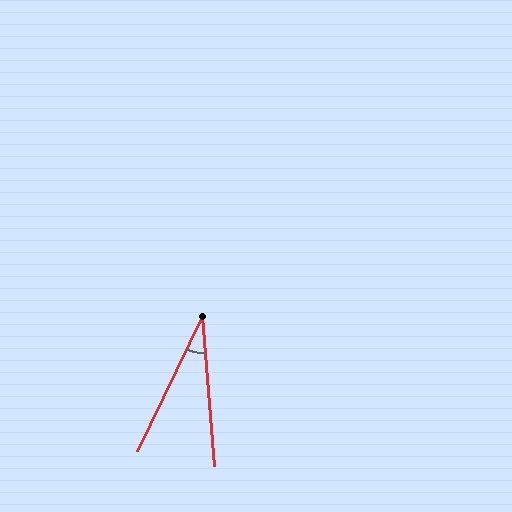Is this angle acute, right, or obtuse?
It is acute.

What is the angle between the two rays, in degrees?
Approximately 30 degrees.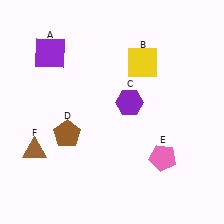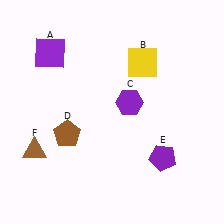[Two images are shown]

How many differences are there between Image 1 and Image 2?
There is 1 difference between the two images.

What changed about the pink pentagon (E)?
In Image 1, E is pink. In Image 2, it changed to purple.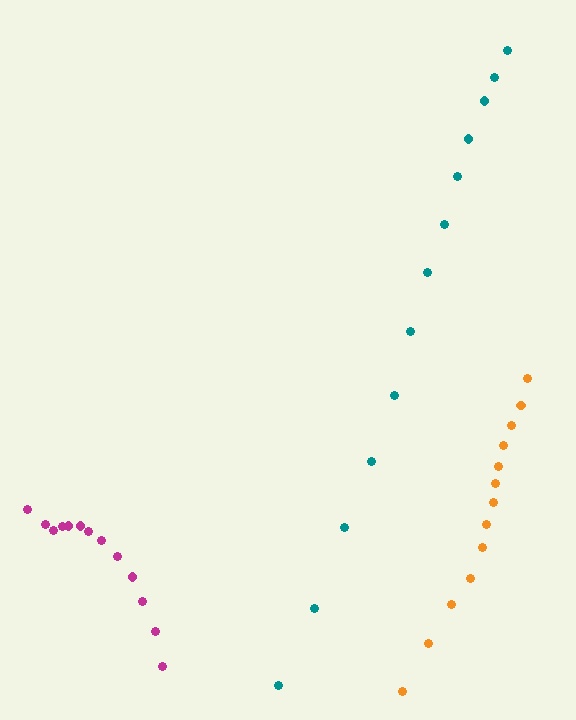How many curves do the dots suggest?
There are 3 distinct paths.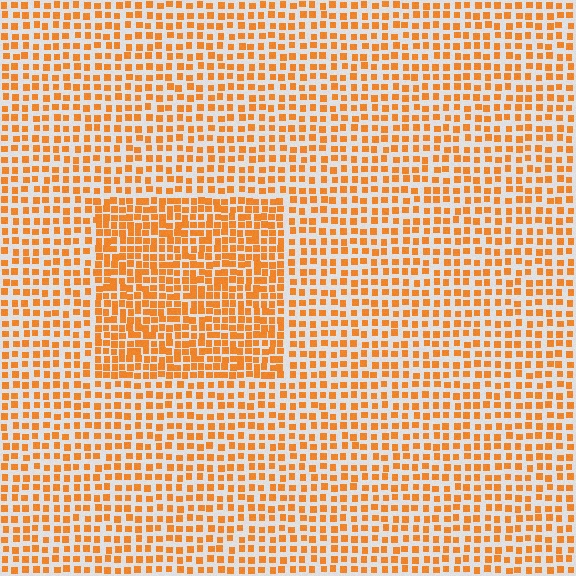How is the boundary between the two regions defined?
The boundary is defined by a change in element density (approximately 1.7x ratio). All elements are the same color, size, and shape.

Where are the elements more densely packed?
The elements are more densely packed inside the rectangle boundary.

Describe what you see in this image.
The image contains small orange elements arranged at two different densities. A rectangle-shaped region is visible where the elements are more densely packed than the surrounding area.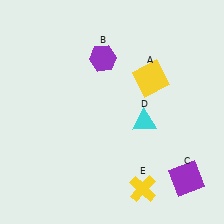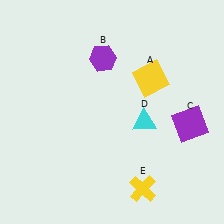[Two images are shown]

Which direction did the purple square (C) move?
The purple square (C) moved up.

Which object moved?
The purple square (C) moved up.